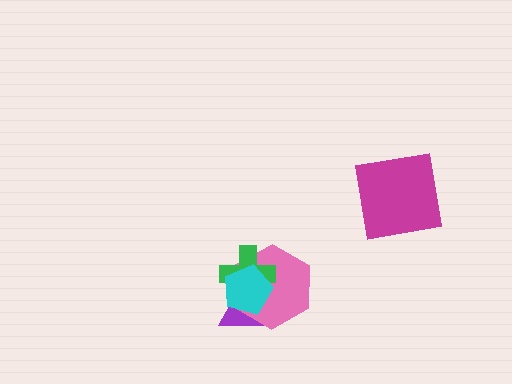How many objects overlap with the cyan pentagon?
3 objects overlap with the cyan pentagon.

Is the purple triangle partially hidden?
Yes, it is partially covered by another shape.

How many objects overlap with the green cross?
3 objects overlap with the green cross.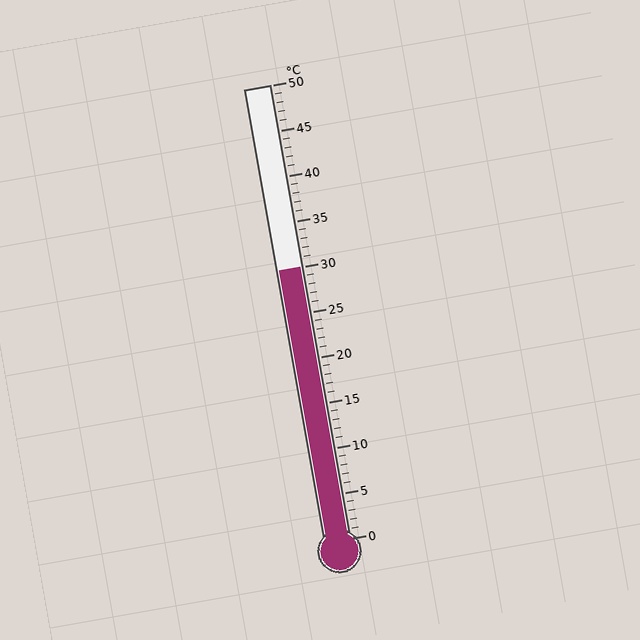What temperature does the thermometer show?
The thermometer shows approximately 30°C.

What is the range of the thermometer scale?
The thermometer scale ranges from 0°C to 50°C.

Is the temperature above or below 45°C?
The temperature is below 45°C.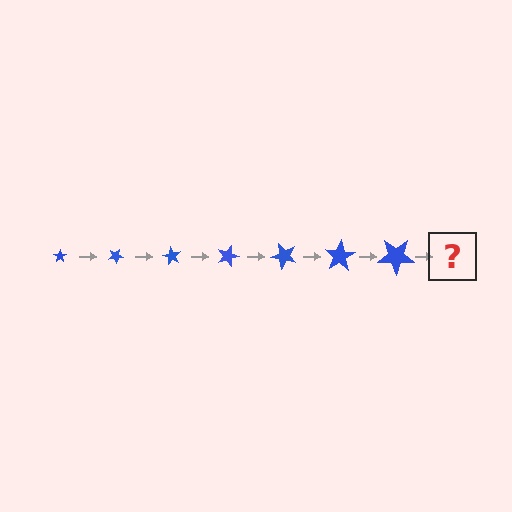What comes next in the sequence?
The next element should be a star, larger than the previous one and rotated 210 degrees from the start.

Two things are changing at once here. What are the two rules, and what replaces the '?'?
The two rules are that the star grows larger each step and it rotates 30 degrees each step. The '?' should be a star, larger than the previous one and rotated 210 degrees from the start.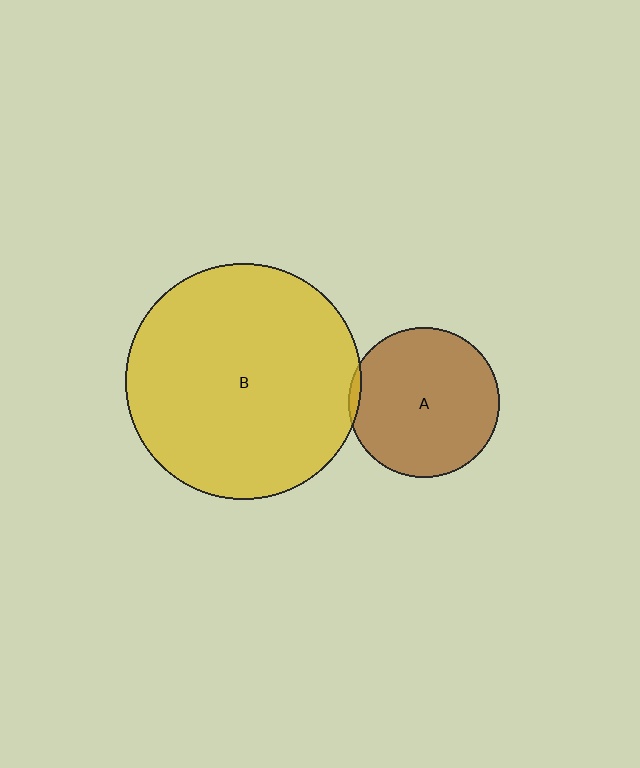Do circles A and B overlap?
Yes.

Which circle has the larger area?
Circle B (yellow).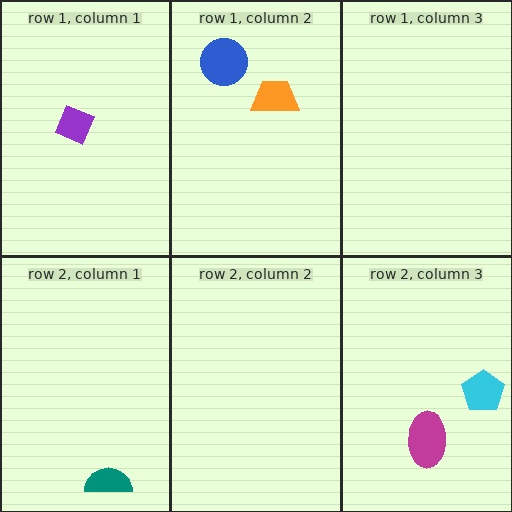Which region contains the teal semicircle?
The row 2, column 1 region.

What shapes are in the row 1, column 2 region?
The orange trapezoid, the blue circle.